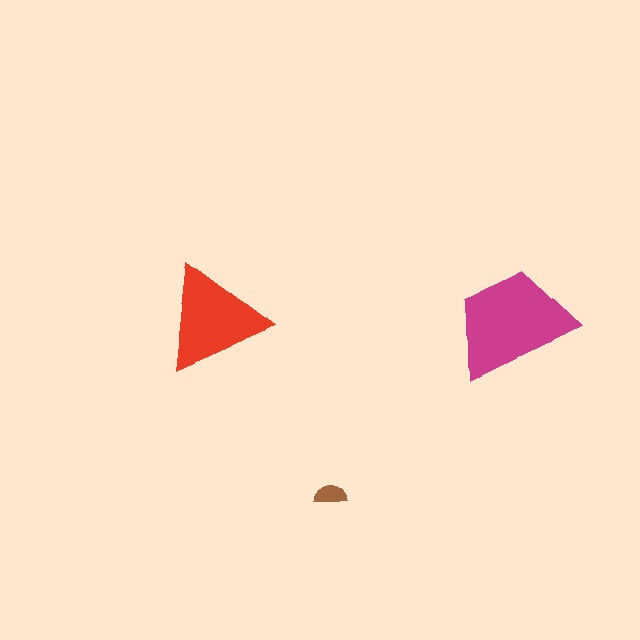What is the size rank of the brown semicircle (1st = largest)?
3rd.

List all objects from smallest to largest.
The brown semicircle, the red triangle, the magenta trapezoid.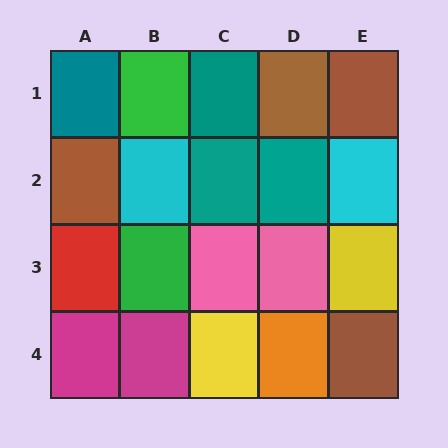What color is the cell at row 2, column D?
Teal.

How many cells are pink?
2 cells are pink.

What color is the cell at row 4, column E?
Brown.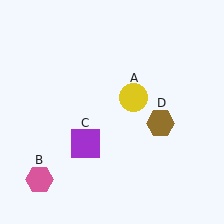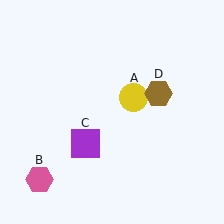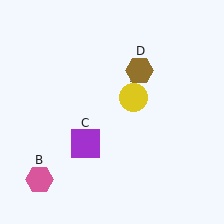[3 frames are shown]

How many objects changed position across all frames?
1 object changed position: brown hexagon (object D).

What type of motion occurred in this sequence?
The brown hexagon (object D) rotated counterclockwise around the center of the scene.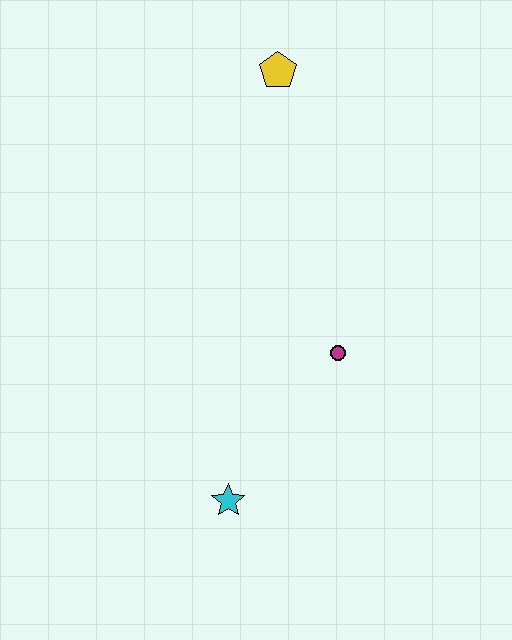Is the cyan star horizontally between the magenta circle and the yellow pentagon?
No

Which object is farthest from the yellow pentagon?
The cyan star is farthest from the yellow pentagon.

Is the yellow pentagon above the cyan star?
Yes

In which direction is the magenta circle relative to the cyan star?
The magenta circle is above the cyan star.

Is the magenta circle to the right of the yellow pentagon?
Yes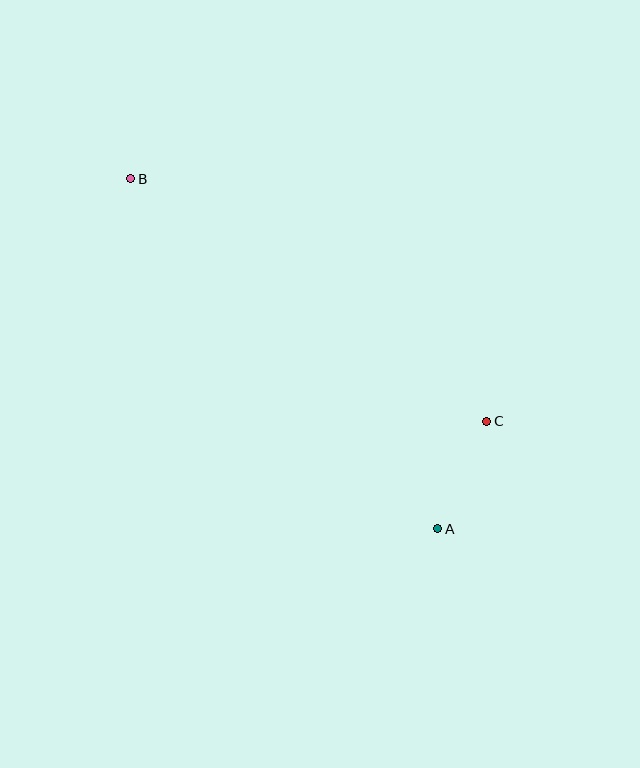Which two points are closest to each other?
Points A and C are closest to each other.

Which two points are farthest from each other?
Points A and B are farthest from each other.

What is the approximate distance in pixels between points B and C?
The distance between B and C is approximately 431 pixels.